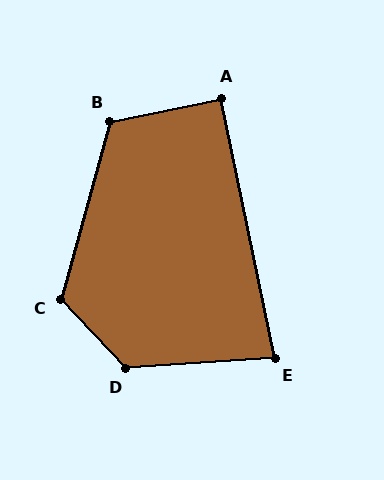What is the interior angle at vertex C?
Approximately 121 degrees (obtuse).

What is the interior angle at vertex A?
Approximately 90 degrees (approximately right).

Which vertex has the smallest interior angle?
E, at approximately 82 degrees.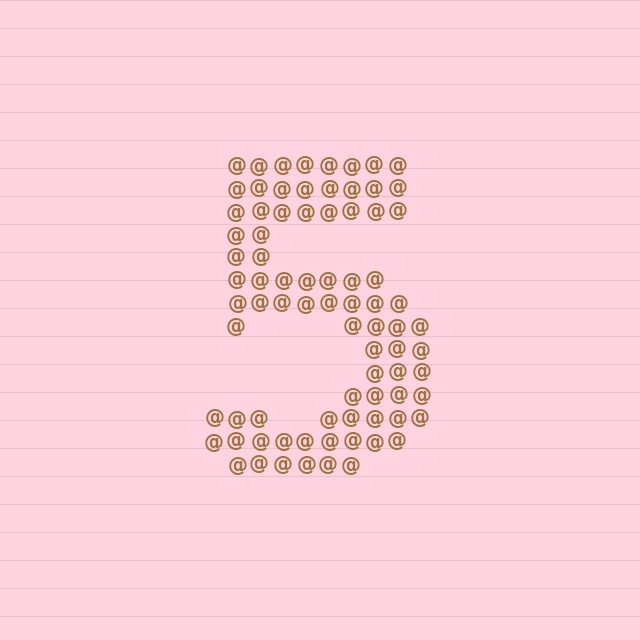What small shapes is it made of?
It is made of small at signs.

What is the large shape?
The large shape is the digit 5.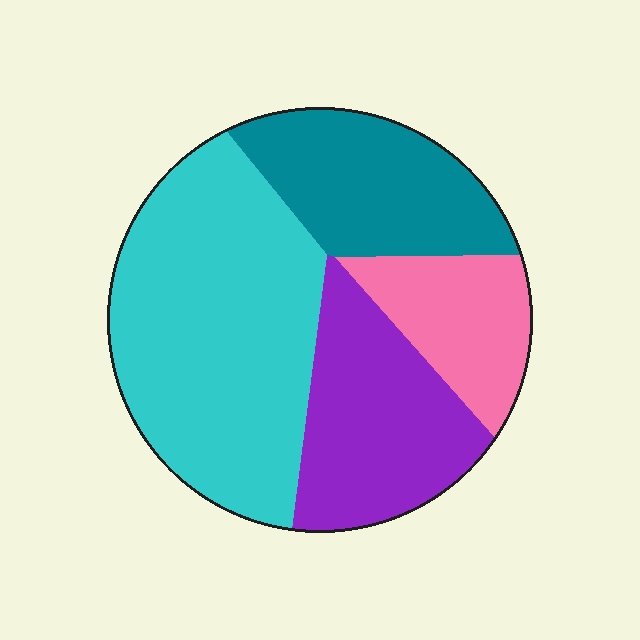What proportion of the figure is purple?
Purple covers around 20% of the figure.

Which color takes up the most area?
Cyan, at roughly 45%.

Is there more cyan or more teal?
Cyan.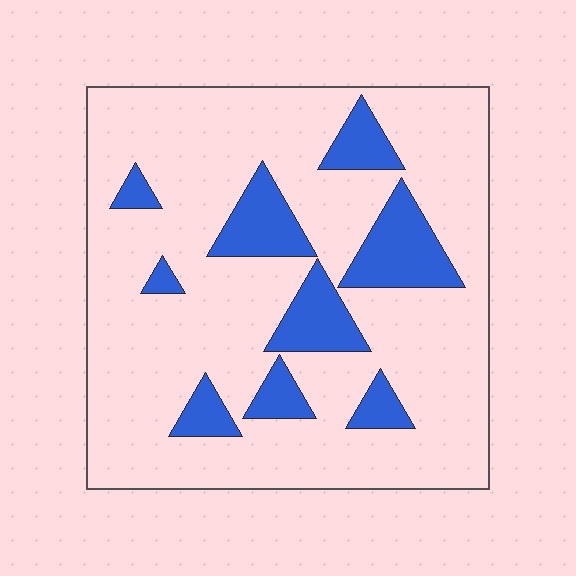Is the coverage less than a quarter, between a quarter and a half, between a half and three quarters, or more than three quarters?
Less than a quarter.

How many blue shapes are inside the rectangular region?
9.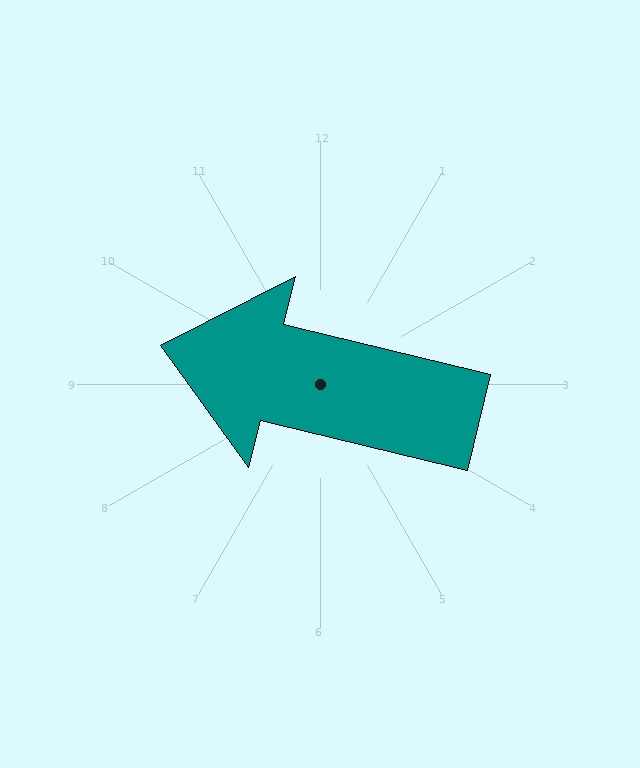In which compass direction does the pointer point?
West.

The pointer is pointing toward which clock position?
Roughly 9 o'clock.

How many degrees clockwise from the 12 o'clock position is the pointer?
Approximately 284 degrees.